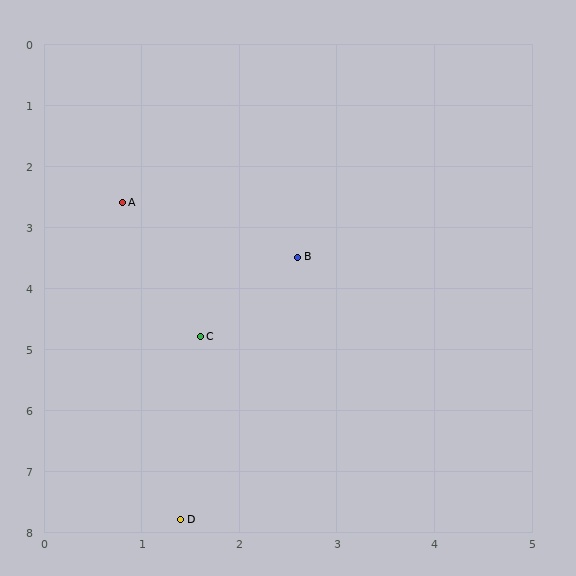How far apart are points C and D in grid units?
Points C and D are about 3.0 grid units apart.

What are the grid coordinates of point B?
Point B is at approximately (2.6, 3.5).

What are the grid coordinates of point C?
Point C is at approximately (1.6, 4.8).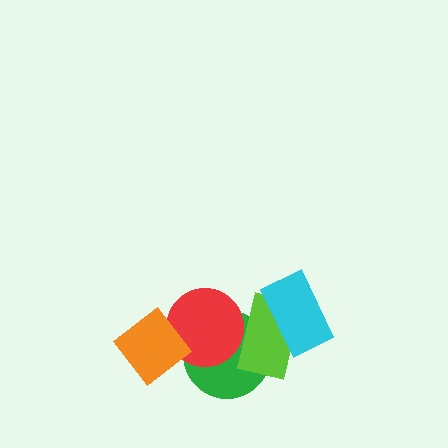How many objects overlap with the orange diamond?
1 object overlaps with the orange diamond.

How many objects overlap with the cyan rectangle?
1 object overlaps with the cyan rectangle.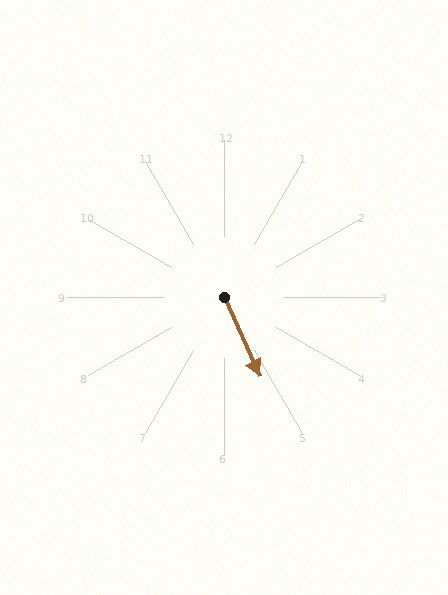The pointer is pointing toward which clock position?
Roughly 5 o'clock.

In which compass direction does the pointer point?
Southeast.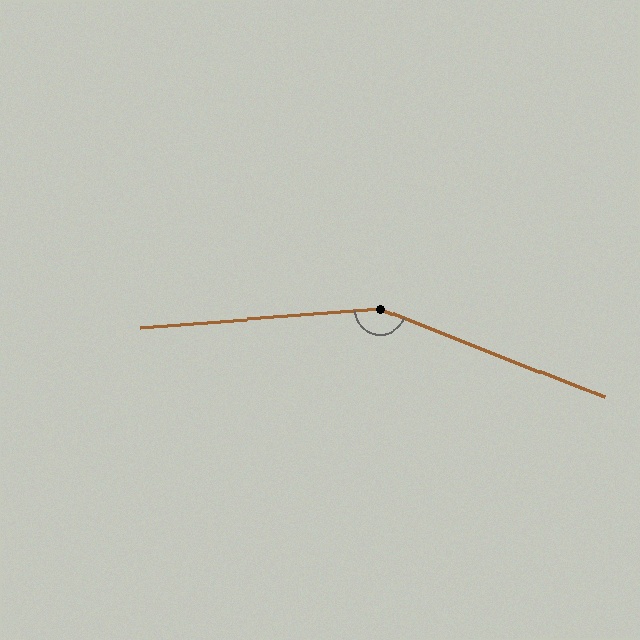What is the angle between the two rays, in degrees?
Approximately 154 degrees.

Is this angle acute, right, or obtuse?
It is obtuse.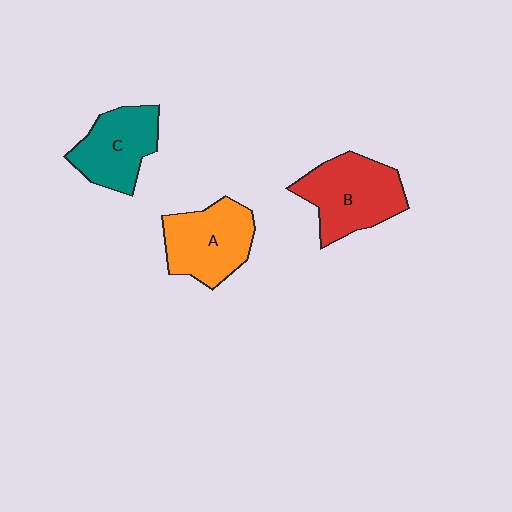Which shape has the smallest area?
Shape C (teal).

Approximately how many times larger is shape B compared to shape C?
Approximately 1.2 times.